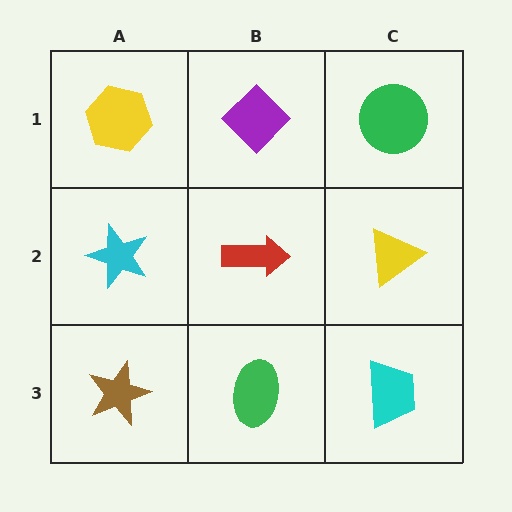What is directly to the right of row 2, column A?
A red arrow.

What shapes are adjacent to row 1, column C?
A yellow triangle (row 2, column C), a purple diamond (row 1, column B).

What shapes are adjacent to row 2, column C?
A green circle (row 1, column C), a cyan trapezoid (row 3, column C), a red arrow (row 2, column B).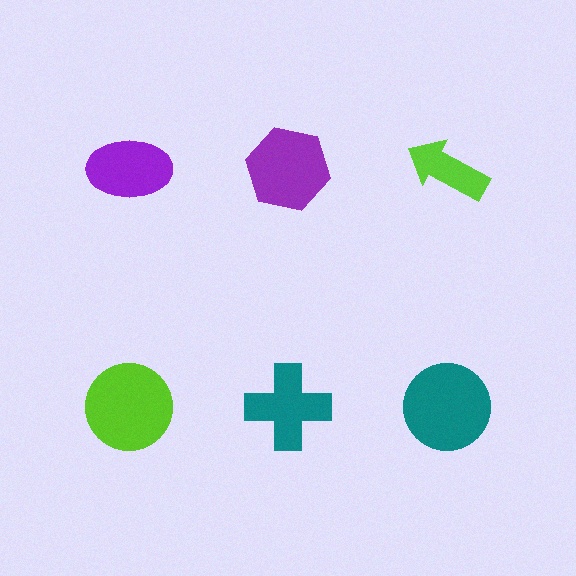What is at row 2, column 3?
A teal circle.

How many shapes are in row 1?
3 shapes.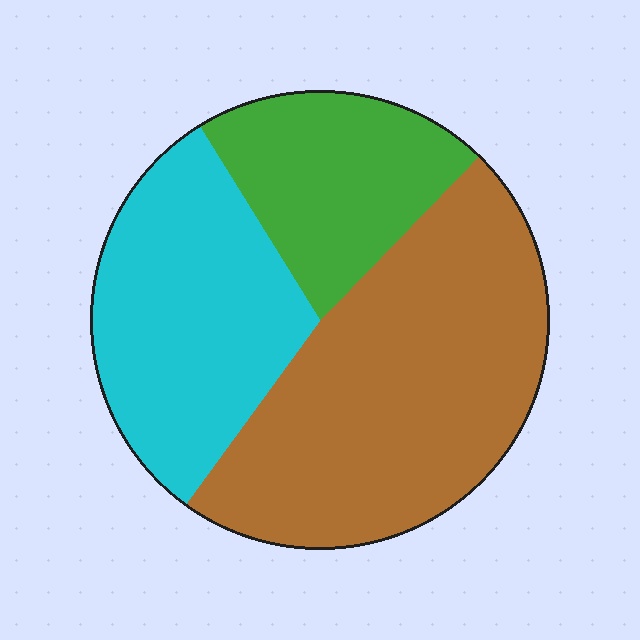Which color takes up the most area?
Brown, at roughly 50%.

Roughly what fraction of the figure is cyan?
Cyan takes up between a quarter and a half of the figure.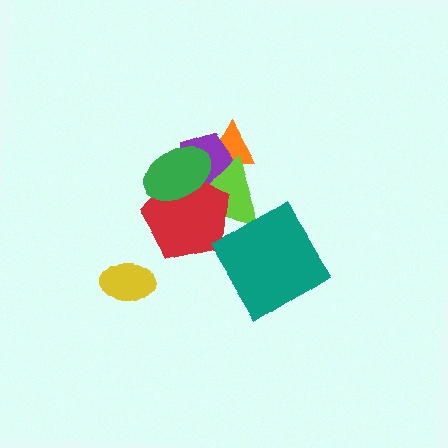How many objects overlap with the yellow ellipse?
0 objects overlap with the yellow ellipse.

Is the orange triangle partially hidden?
Yes, it is partially covered by another shape.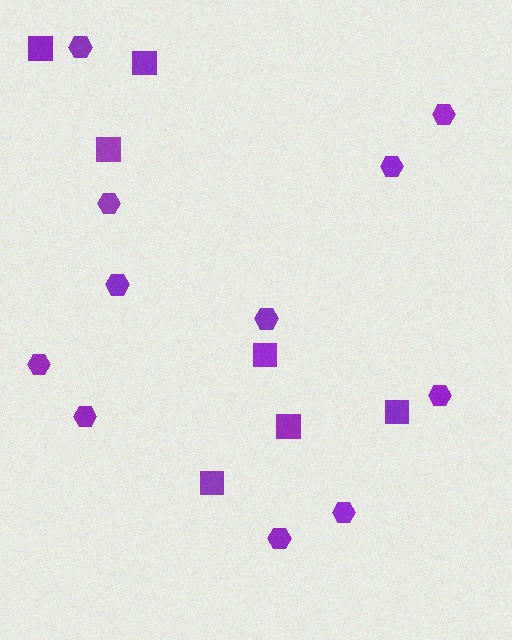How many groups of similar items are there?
There are 2 groups: one group of squares (7) and one group of hexagons (11).